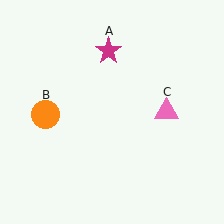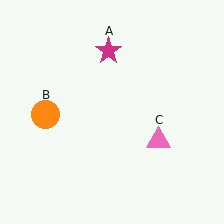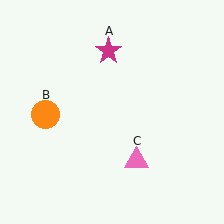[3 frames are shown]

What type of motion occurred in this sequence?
The pink triangle (object C) rotated clockwise around the center of the scene.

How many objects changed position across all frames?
1 object changed position: pink triangle (object C).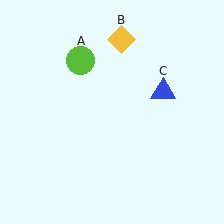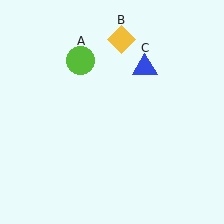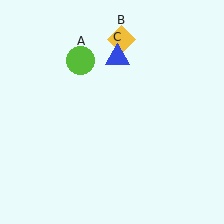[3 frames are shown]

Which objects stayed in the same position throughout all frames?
Lime circle (object A) and yellow diamond (object B) remained stationary.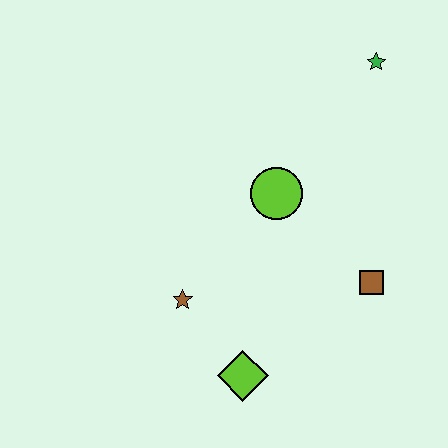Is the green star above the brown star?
Yes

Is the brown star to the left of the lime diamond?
Yes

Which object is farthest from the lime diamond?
The green star is farthest from the lime diamond.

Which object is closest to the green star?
The lime circle is closest to the green star.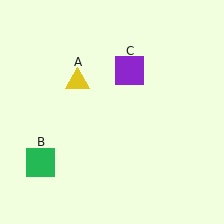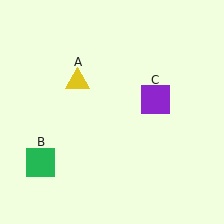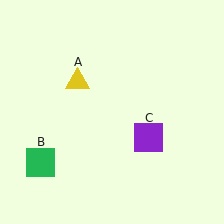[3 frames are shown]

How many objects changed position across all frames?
1 object changed position: purple square (object C).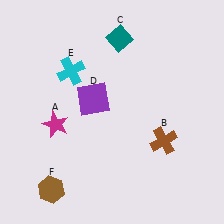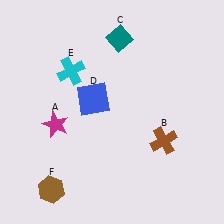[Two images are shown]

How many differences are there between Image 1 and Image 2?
There is 1 difference between the two images.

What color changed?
The square (D) changed from purple in Image 1 to blue in Image 2.